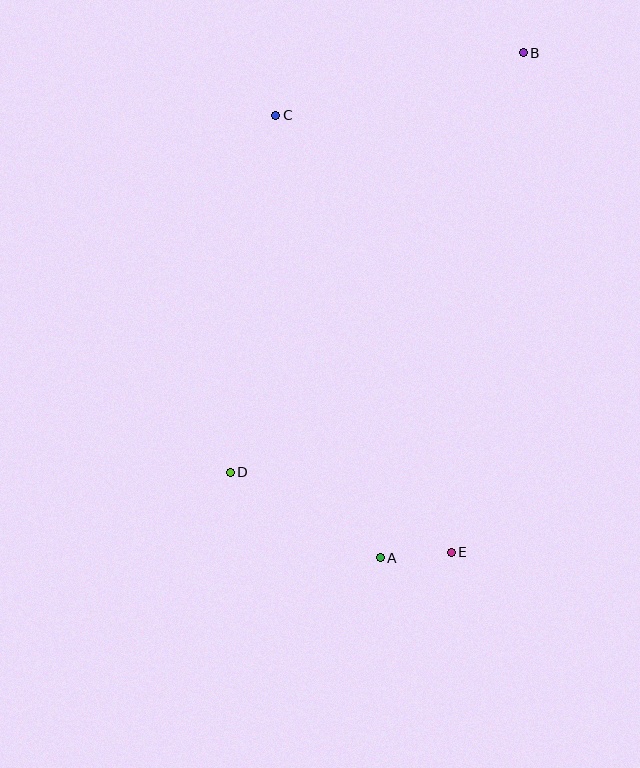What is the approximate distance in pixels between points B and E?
The distance between B and E is approximately 504 pixels.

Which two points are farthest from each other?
Points A and B are farthest from each other.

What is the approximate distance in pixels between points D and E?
The distance between D and E is approximately 235 pixels.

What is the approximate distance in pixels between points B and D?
The distance between B and D is approximately 512 pixels.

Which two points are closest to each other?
Points A and E are closest to each other.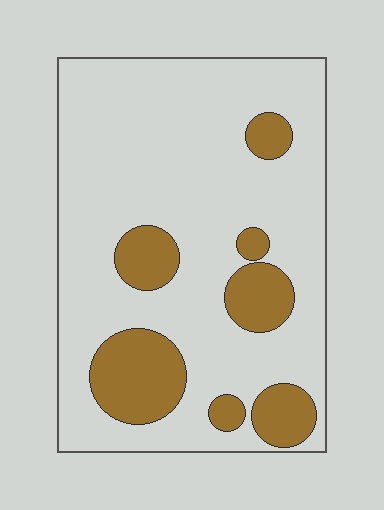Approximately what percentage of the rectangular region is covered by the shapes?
Approximately 20%.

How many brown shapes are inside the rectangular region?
7.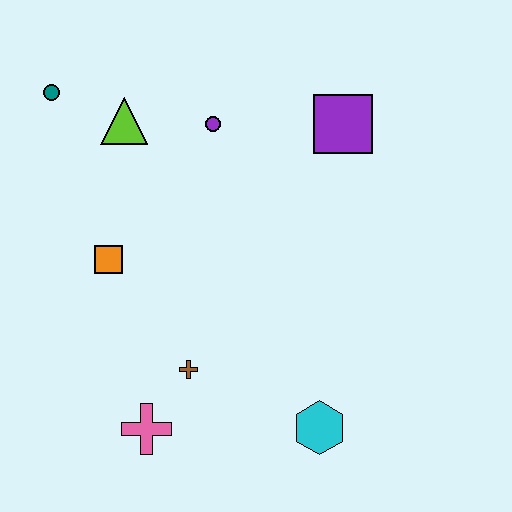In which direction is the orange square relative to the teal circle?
The orange square is below the teal circle.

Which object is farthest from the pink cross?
The purple square is farthest from the pink cross.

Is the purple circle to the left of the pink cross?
No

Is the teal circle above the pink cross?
Yes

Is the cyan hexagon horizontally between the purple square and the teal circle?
Yes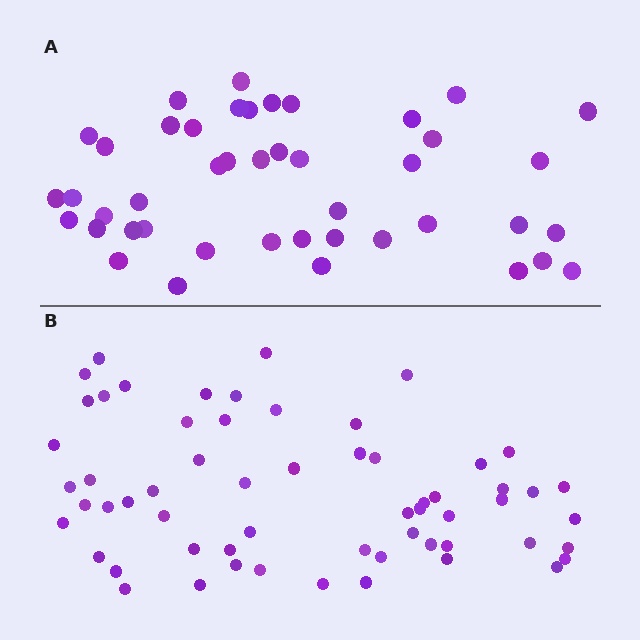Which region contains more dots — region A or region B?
Region B (the bottom region) has more dots.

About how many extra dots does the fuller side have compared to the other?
Region B has approximately 15 more dots than region A.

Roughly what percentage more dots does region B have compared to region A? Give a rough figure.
About 35% more.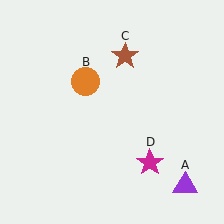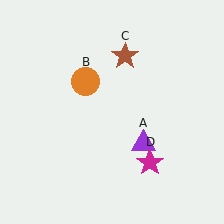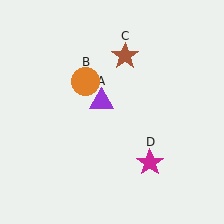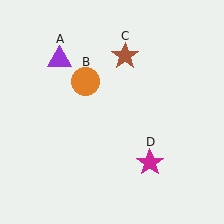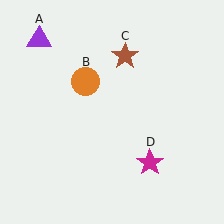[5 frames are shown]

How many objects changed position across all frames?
1 object changed position: purple triangle (object A).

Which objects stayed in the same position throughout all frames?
Orange circle (object B) and brown star (object C) and magenta star (object D) remained stationary.